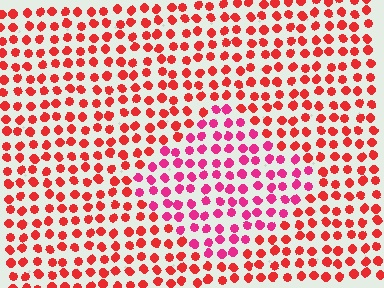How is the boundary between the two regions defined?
The boundary is defined purely by a slight shift in hue (about 31 degrees). Spacing, size, and orientation are identical on both sides.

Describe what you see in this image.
The image is filled with small red elements in a uniform arrangement. A diamond-shaped region is visible where the elements are tinted to a slightly different hue, forming a subtle color boundary.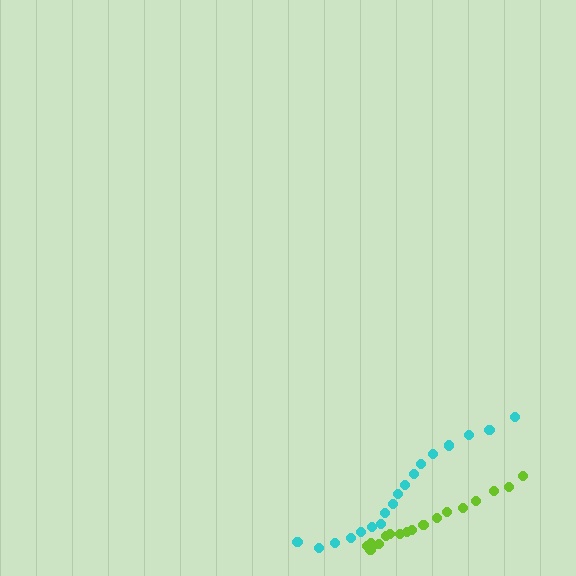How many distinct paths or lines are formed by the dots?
There are 2 distinct paths.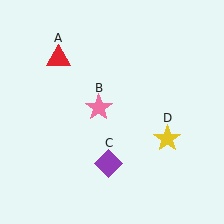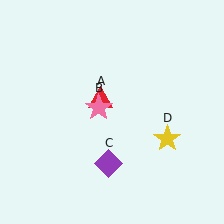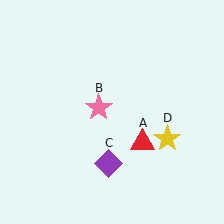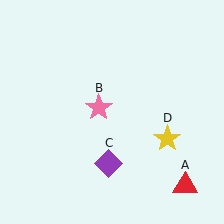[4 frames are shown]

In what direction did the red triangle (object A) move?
The red triangle (object A) moved down and to the right.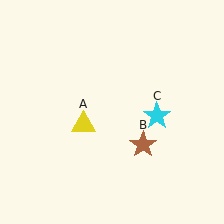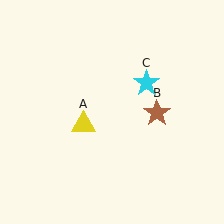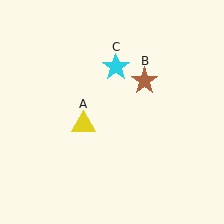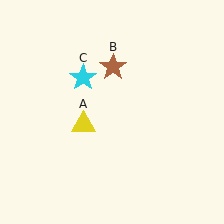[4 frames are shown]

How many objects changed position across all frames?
2 objects changed position: brown star (object B), cyan star (object C).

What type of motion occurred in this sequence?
The brown star (object B), cyan star (object C) rotated counterclockwise around the center of the scene.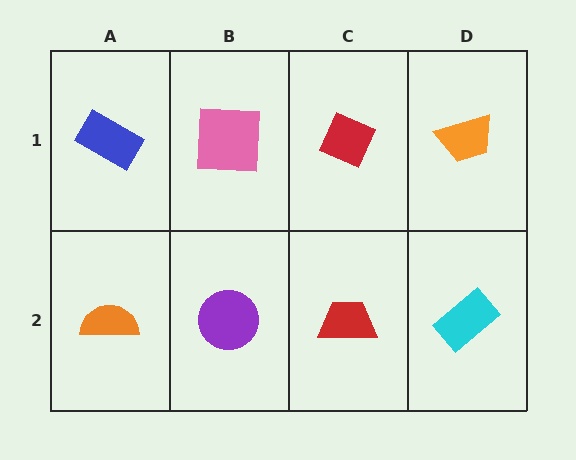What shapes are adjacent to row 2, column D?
An orange trapezoid (row 1, column D), a red trapezoid (row 2, column C).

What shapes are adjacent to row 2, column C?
A red diamond (row 1, column C), a purple circle (row 2, column B), a cyan rectangle (row 2, column D).